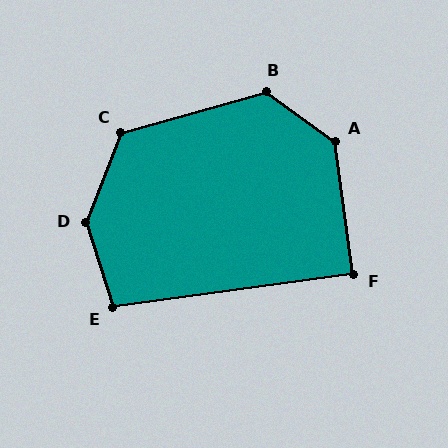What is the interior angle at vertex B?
Approximately 129 degrees (obtuse).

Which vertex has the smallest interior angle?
F, at approximately 90 degrees.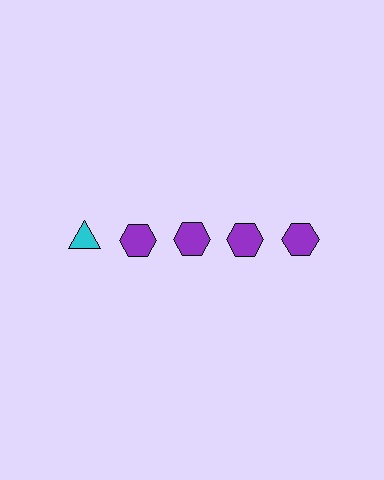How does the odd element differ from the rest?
It differs in both color (cyan instead of purple) and shape (triangle instead of hexagon).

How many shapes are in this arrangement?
There are 5 shapes arranged in a grid pattern.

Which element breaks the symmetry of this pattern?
The cyan triangle in the top row, leftmost column breaks the symmetry. All other shapes are purple hexagons.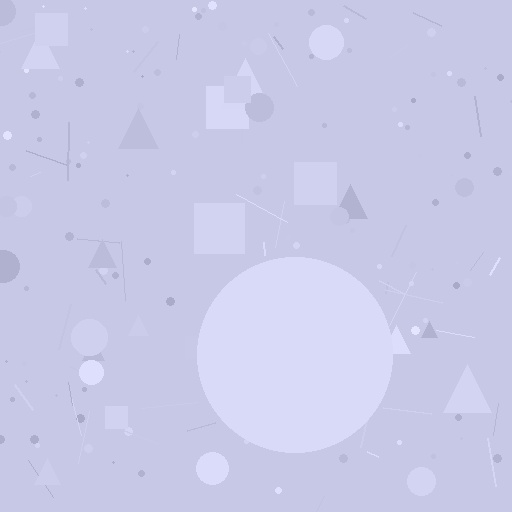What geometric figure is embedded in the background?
A circle is embedded in the background.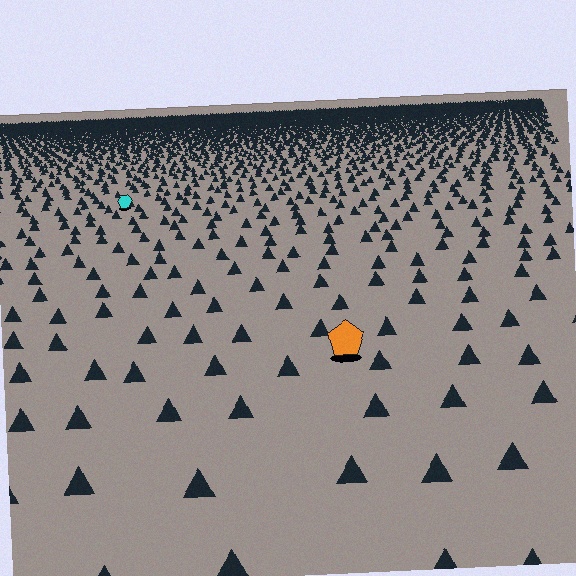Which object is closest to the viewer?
The orange pentagon is closest. The texture marks near it are larger and more spread out.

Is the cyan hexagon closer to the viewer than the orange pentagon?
No. The orange pentagon is closer — you can tell from the texture gradient: the ground texture is coarser near it.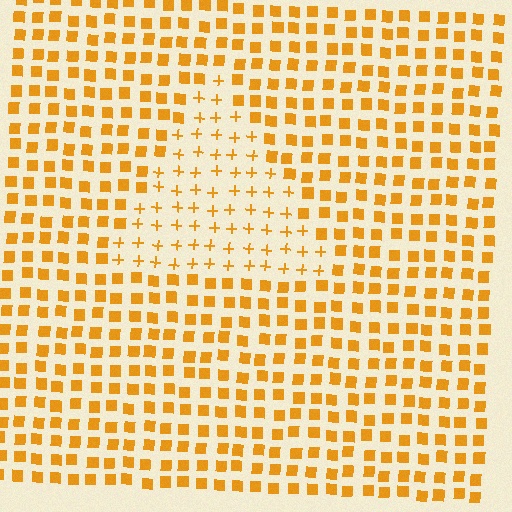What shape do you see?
I see a triangle.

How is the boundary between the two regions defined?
The boundary is defined by a change in element shape: plus signs inside vs. squares outside. All elements share the same color and spacing.